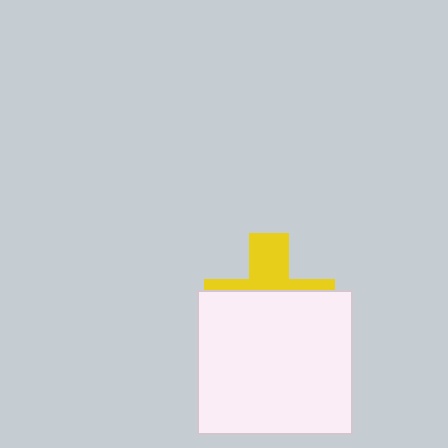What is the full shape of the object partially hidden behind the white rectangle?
The partially hidden object is a yellow cross.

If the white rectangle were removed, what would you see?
You would see the complete yellow cross.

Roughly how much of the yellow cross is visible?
A small part of it is visible (roughly 36%).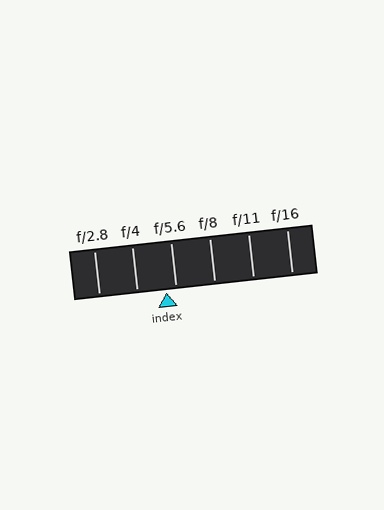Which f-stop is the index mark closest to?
The index mark is closest to f/5.6.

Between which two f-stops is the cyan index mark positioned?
The index mark is between f/4 and f/5.6.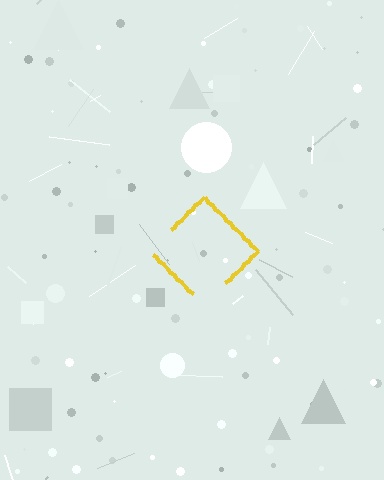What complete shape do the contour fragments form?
The contour fragments form a diamond.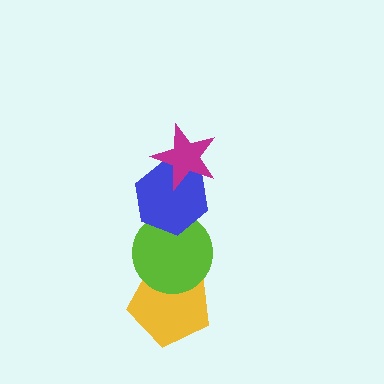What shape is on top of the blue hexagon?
The magenta star is on top of the blue hexagon.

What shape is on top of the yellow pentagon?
The lime circle is on top of the yellow pentagon.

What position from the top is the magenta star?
The magenta star is 1st from the top.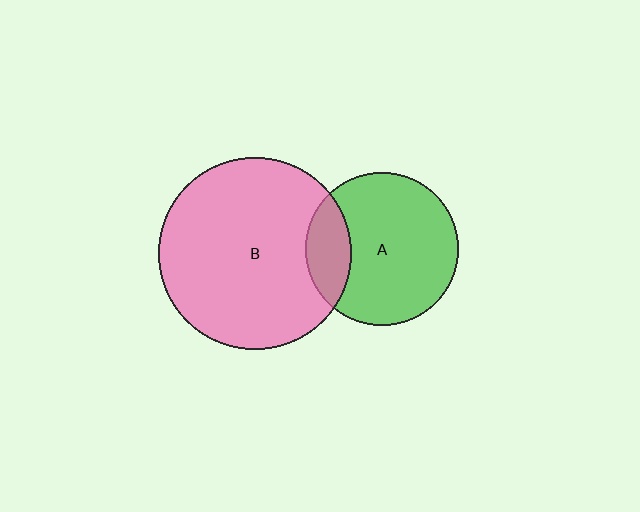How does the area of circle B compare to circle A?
Approximately 1.6 times.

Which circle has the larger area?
Circle B (pink).